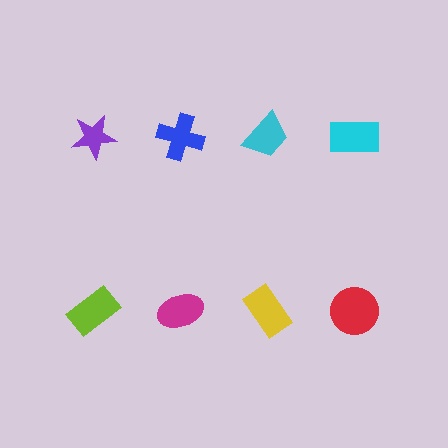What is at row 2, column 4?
A red circle.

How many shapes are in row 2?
4 shapes.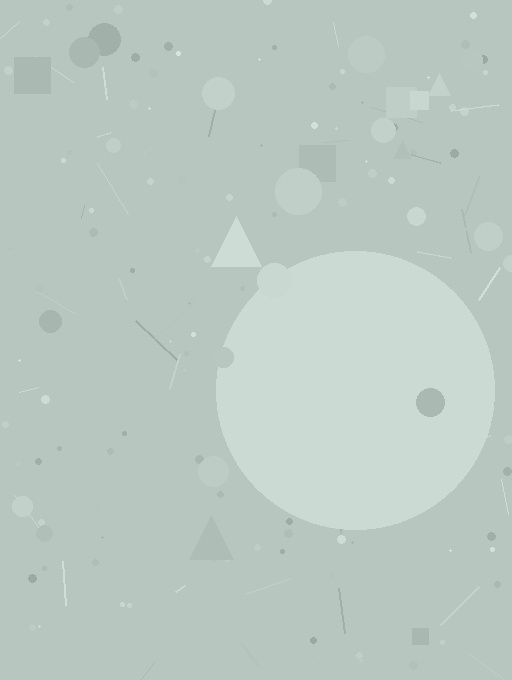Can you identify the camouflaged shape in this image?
The camouflaged shape is a circle.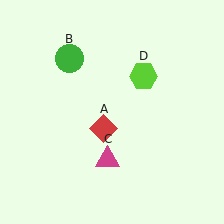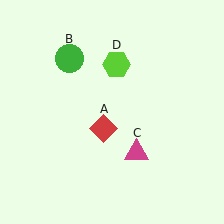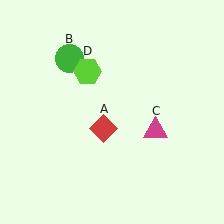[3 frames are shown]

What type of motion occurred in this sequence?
The magenta triangle (object C), lime hexagon (object D) rotated counterclockwise around the center of the scene.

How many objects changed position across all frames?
2 objects changed position: magenta triangle (object C), lime hexagon (object D).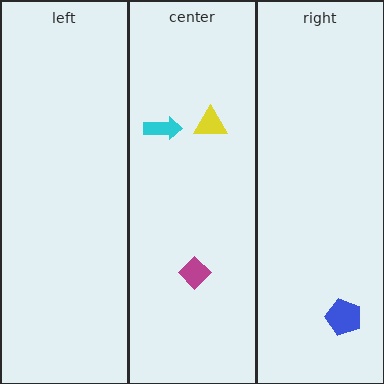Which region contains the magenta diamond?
The center region.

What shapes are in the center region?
The cyan arrow, the magenta diamond, the yellow triangle.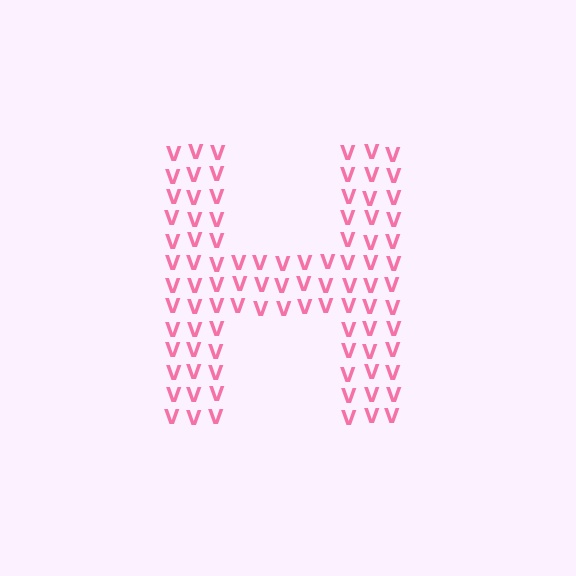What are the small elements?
The small elements are letter V's.